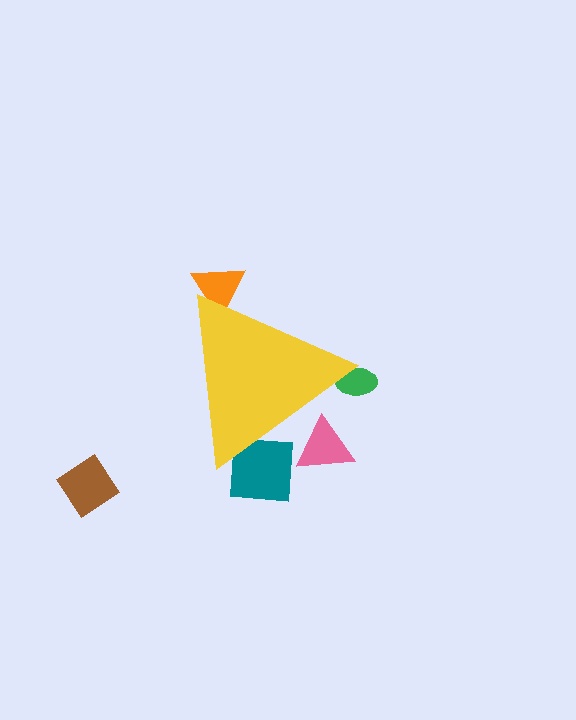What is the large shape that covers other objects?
A yellow triangle.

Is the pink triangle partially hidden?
Yes, the pink triangle is partially hidden behind the yellow triangle.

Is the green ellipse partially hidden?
Yes, the green ellipse is partially hidden behind the yellow triangle.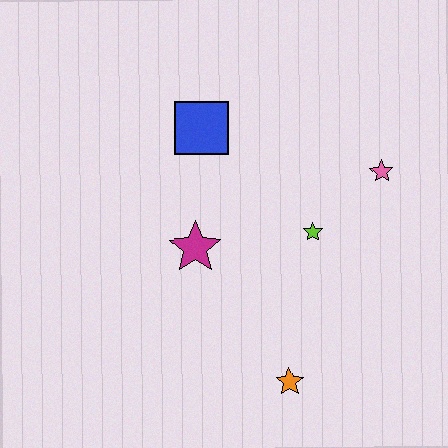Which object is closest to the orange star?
The lime star is closest to the orange star.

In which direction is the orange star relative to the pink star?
The orange star is below the pink star.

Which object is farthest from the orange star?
The blue square is farthest from the orange star.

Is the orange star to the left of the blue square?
No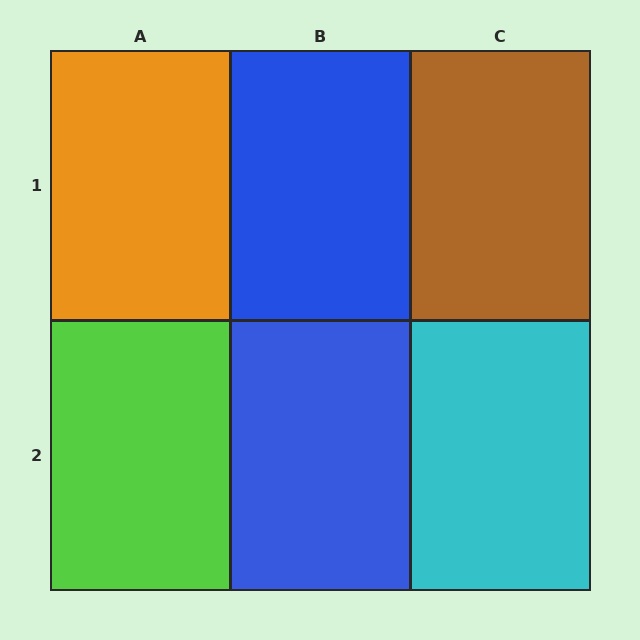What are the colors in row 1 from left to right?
Orange, blue, brown.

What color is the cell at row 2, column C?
Cyan.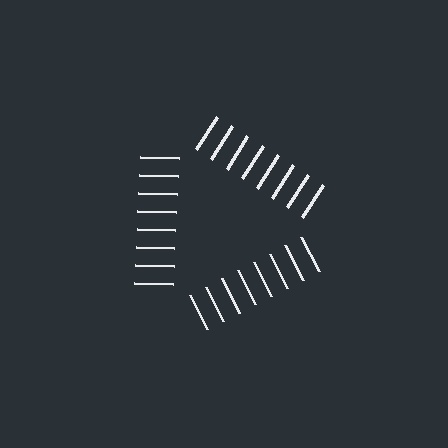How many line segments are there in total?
24 — 8 along each of the 3 edges.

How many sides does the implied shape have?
3 sides — the line-ends trace a triangle.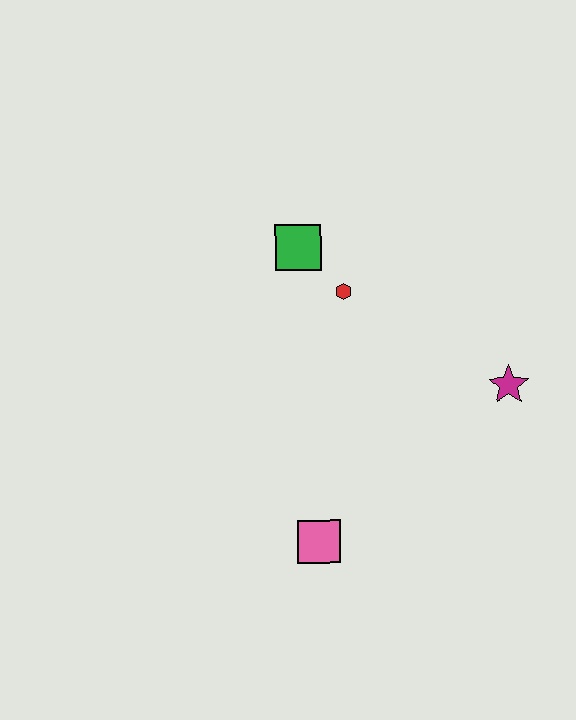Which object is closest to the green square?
The red hexagon is closest to the green square.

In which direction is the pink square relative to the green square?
The pink square is below the green square.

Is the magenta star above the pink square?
Yes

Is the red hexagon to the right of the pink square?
Yes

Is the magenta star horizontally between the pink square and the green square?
No